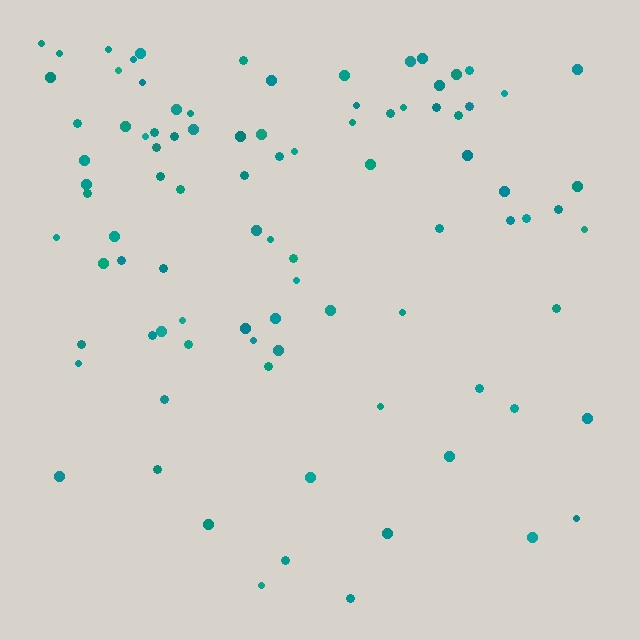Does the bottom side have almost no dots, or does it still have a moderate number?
Still a moderate number, just noticeably fewer than the top.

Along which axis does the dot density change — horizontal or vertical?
Vertical.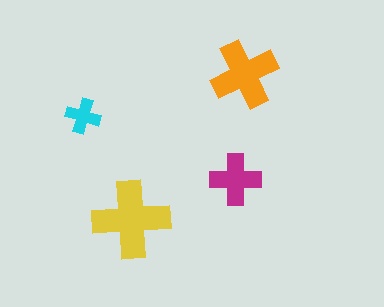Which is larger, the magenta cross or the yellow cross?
The yellow one.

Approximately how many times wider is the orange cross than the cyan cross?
About 2 times wider.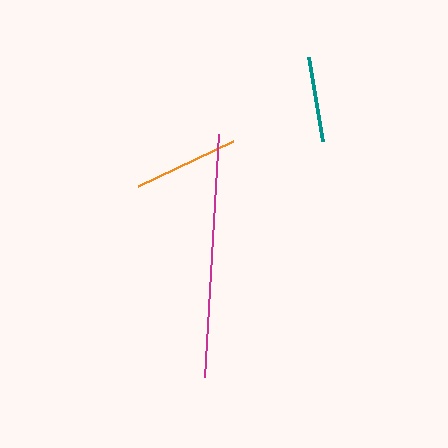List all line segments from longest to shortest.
From longest to shortest: magenta, orange, teal.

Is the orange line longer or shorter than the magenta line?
The magenta line is longer than the orange line.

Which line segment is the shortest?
The teal line is the shortest at approximately 86 pixels.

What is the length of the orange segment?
The orange segment is approximately 104 pixels long.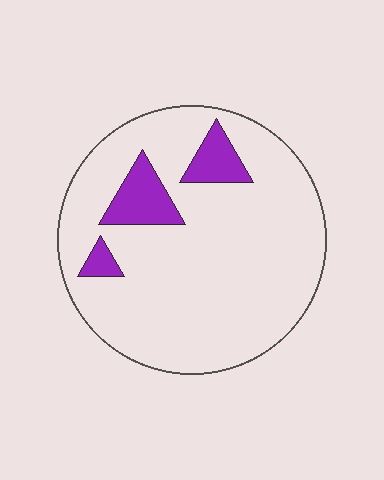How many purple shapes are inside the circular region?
3.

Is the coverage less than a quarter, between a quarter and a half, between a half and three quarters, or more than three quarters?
Less than a quarter.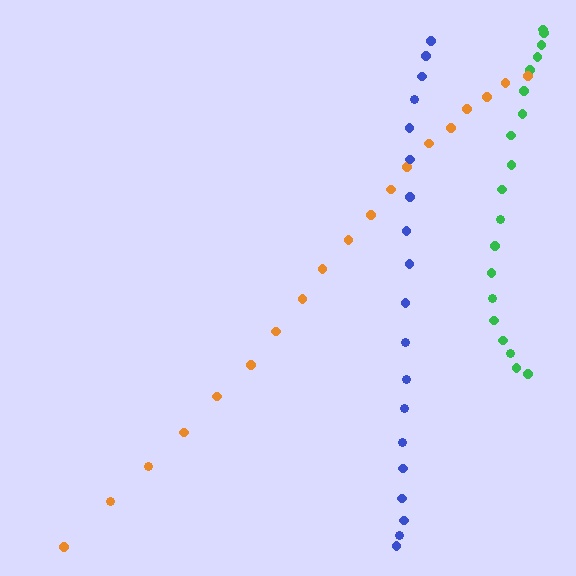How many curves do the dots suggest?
There are 3 distinct paths.